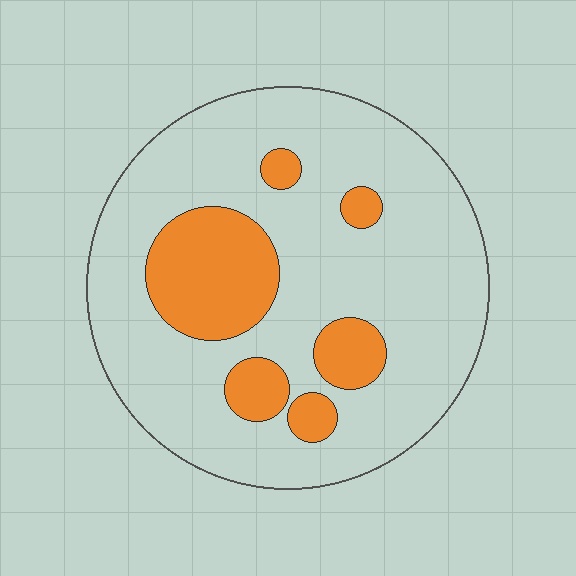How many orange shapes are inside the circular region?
6.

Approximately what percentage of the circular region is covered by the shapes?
Approximately 20%.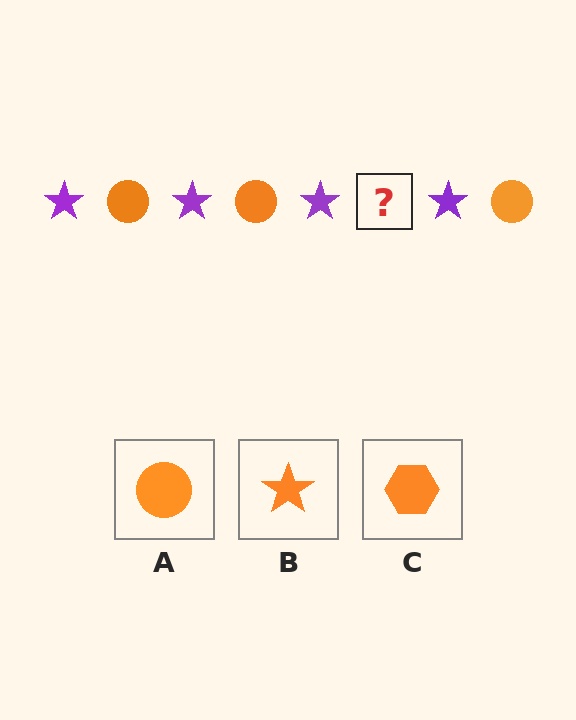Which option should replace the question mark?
Option A.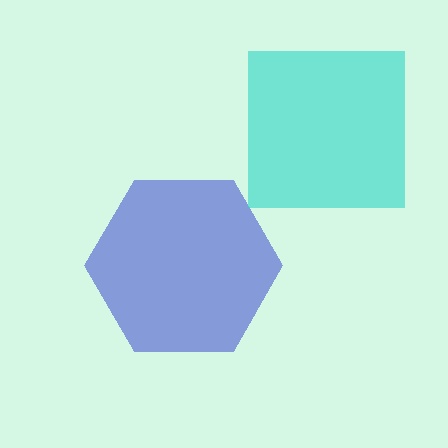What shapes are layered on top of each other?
The layered shapes are: a blue hexagon, a cyan square.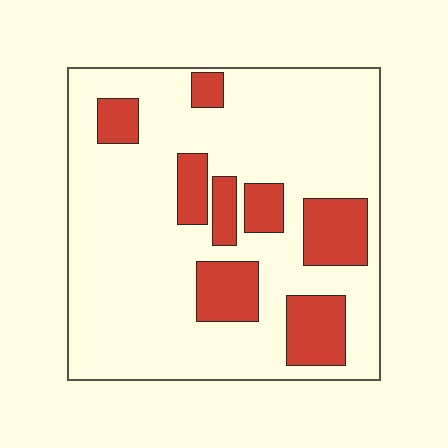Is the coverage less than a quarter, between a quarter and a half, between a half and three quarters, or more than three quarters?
Less than a quarter.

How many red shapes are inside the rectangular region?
8.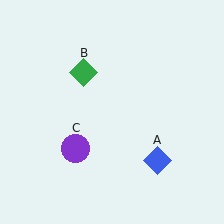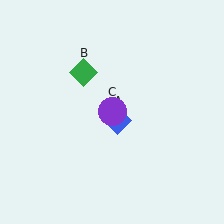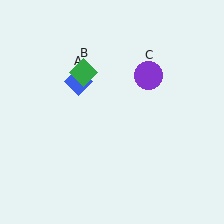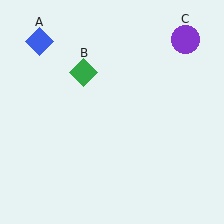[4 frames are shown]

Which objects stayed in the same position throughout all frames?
Green diamond (object B) remained stationary.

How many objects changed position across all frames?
2 objects changed position: blue diamond (object A), purple circle (object C).